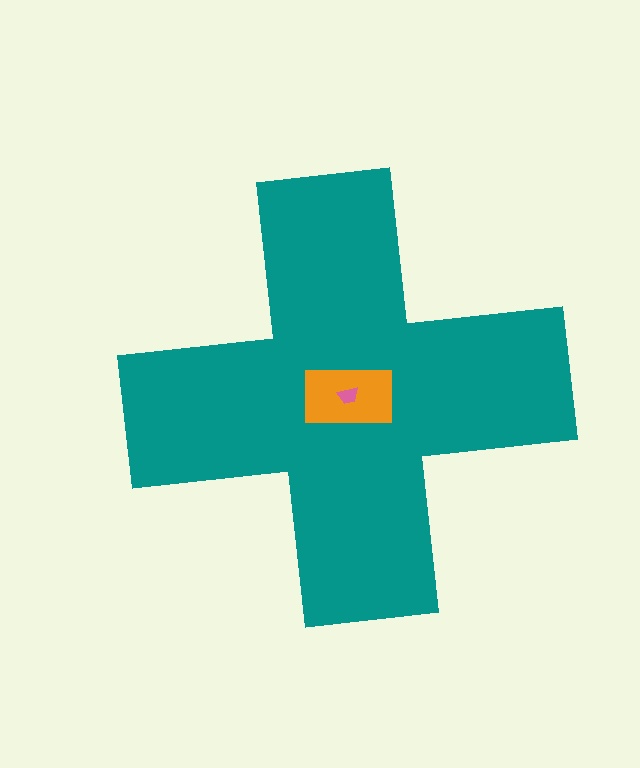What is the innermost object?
The pink trapezoid.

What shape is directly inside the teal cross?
The orange rectangle.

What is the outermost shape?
The teal cross.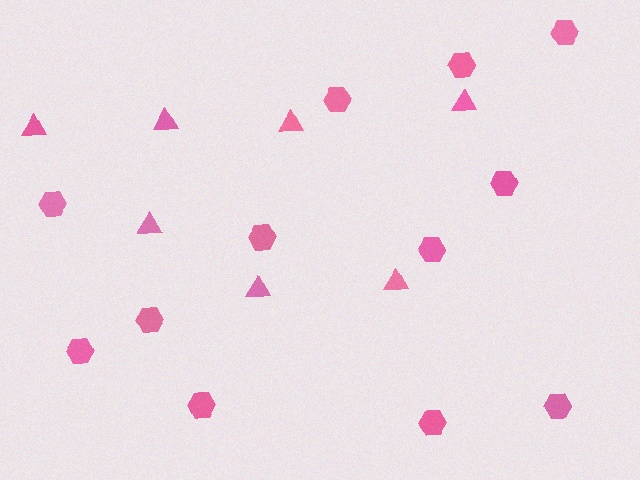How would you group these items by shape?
There are 2 groups: one group of triangles (7) and one group of hexagons (12).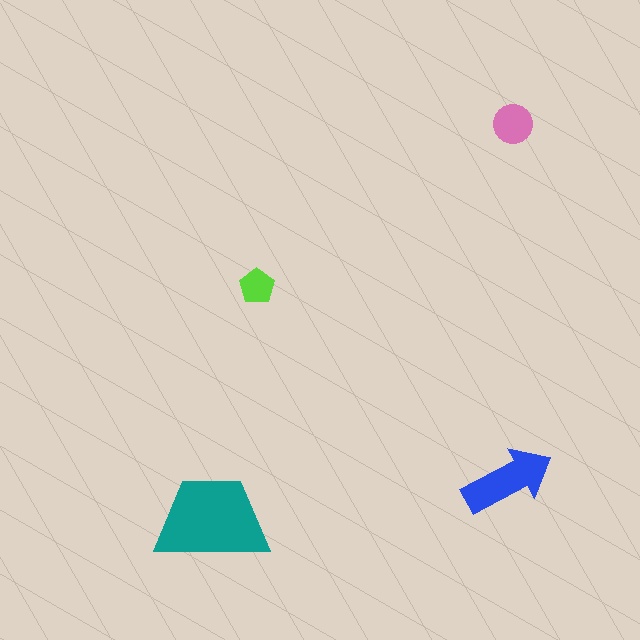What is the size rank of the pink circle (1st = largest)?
3rd.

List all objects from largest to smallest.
The teal trapezoid, the blue arrow, the pink circle, the lime pentagon.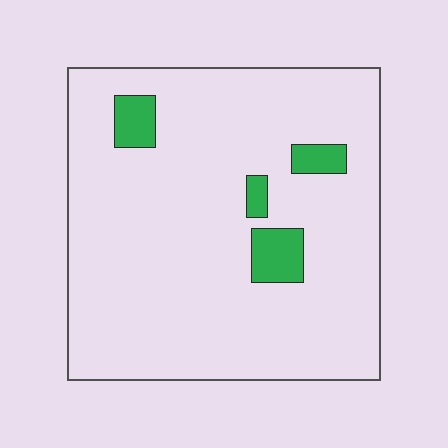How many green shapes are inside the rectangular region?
4.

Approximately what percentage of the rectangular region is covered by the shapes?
Approximately 10%.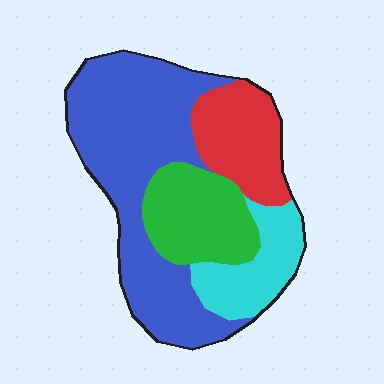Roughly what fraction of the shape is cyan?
Cyan takes up less than a quarter of the shape.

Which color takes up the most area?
Blue, at roughly 50%.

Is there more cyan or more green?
Green.